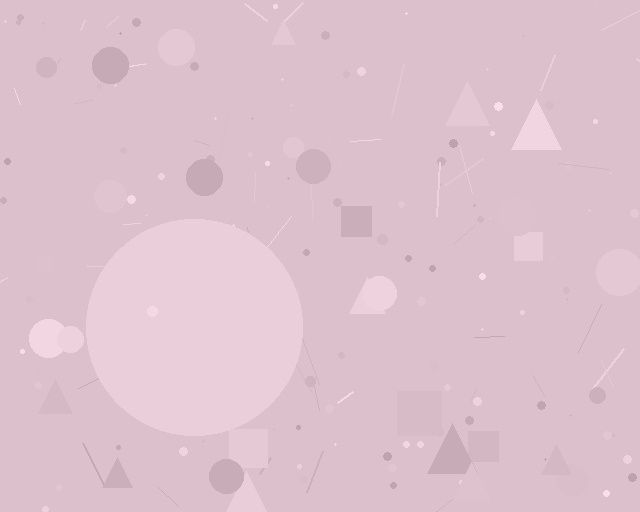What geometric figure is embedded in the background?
A circle is embedded in the background.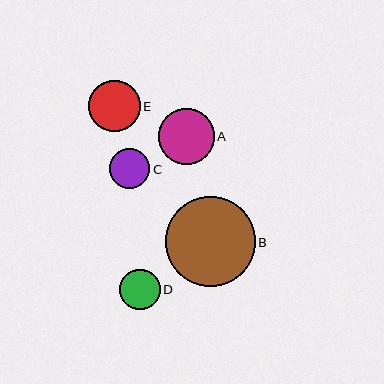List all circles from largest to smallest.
From largest to smallest: B, A, E, D, C.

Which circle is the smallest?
Circle C is the smallest with a size of approximately 40 pixels.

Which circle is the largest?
Circle B is the largest with a size of approximately 90 pixels.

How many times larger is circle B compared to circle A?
Circle B is approximately 1.6 times the size of circle A.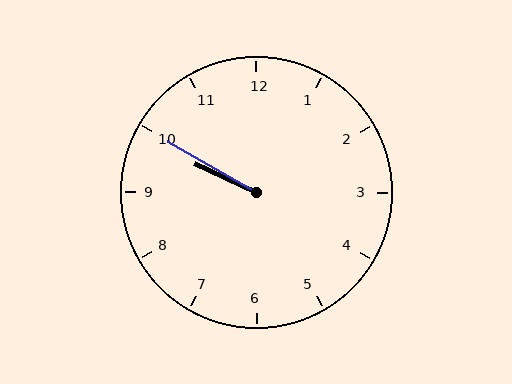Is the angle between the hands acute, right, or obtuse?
It is acute.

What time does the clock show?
9:50.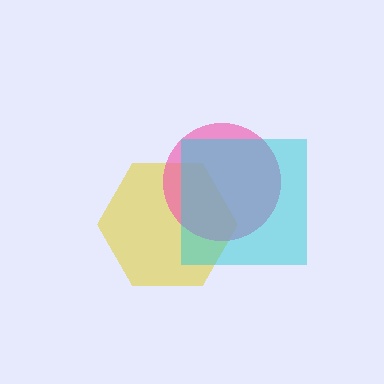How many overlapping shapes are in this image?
There are 3 overlapping shapes in the image.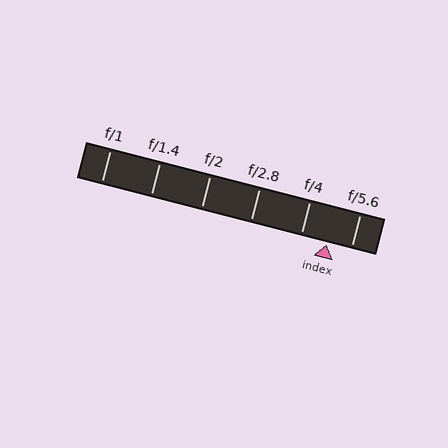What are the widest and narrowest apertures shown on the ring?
The widest aperture shown is f/1 and the narrowest is f/5.6.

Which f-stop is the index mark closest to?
The index mark is closest to f/5.6.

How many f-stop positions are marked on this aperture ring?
There are 6 f-stop positions marked.